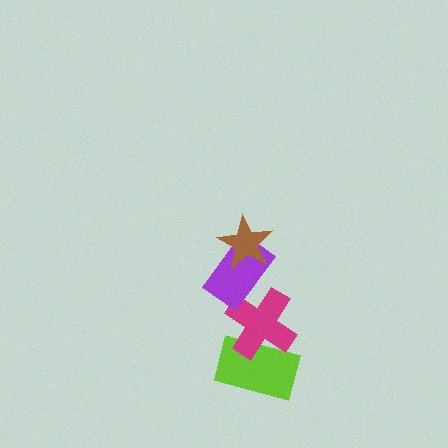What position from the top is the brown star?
The brown star is 1st from the top.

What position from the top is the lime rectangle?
The lime rectangle is 4th from the top.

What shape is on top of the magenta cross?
The purple rectangle is on top of the magenta cross.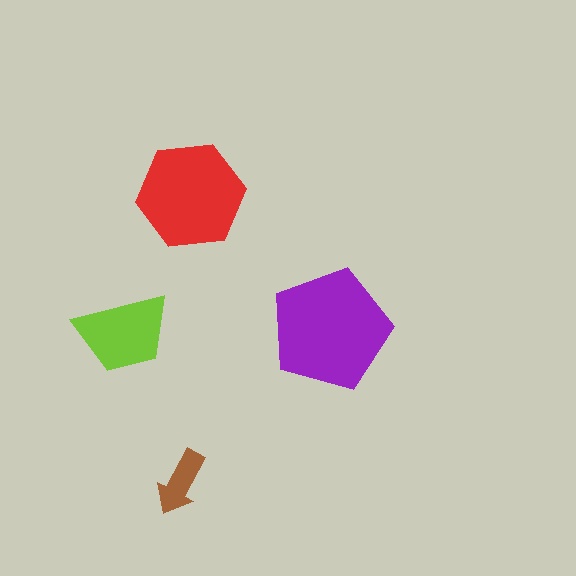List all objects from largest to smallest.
The purple pentagon, the red hexagon, the lime trapezoid, the brown arrow.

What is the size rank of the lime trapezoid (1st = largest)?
3rd.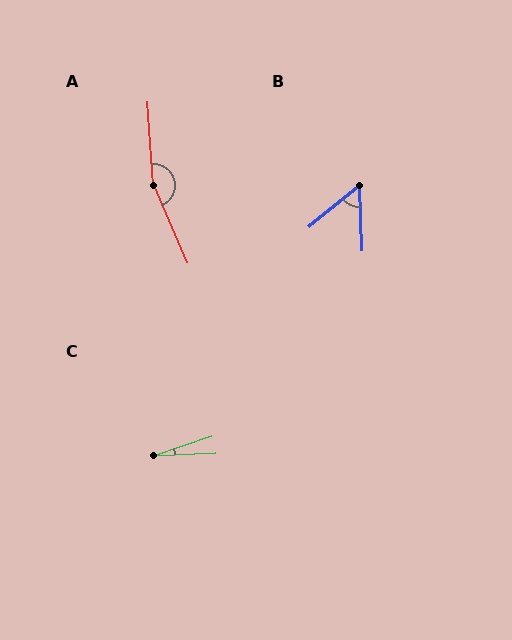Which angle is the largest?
A, at approximately 161 degrees.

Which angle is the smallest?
C, at approximately 16 degrees.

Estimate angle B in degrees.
Approximately 53 degrees.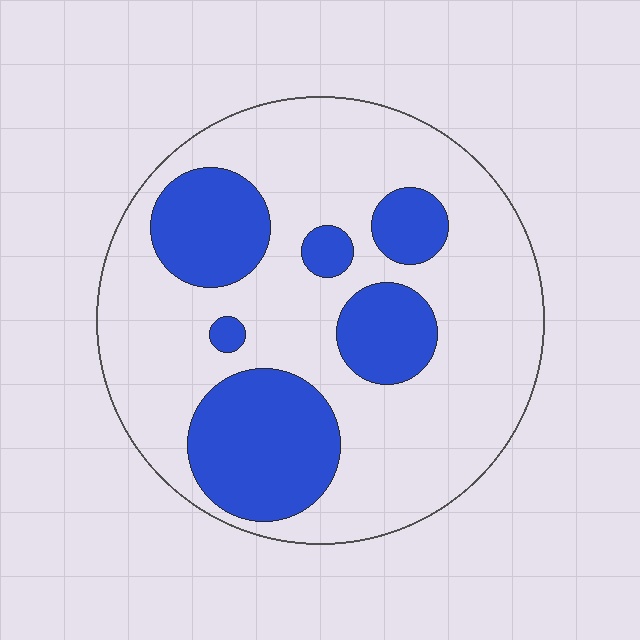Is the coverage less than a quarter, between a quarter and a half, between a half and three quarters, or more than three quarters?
Between a quarter and a half.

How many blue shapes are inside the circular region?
6.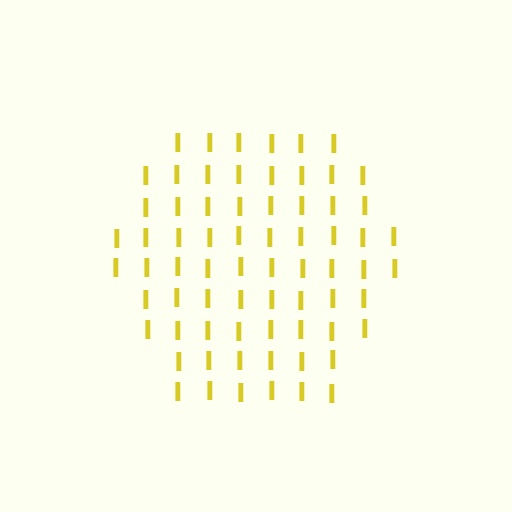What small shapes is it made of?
It is made of small letter I's.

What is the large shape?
The large shape is a hexagon.